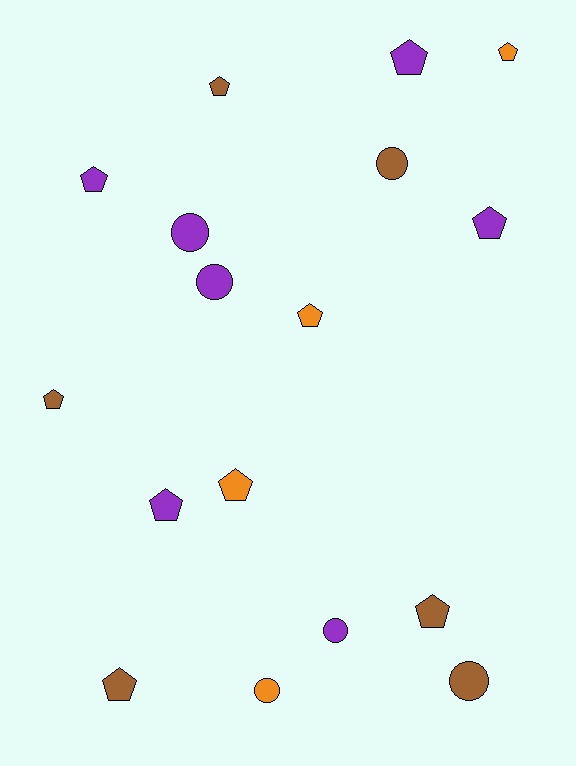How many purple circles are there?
There are 3 purple circles.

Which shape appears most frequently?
Pentagon, with 11 objects.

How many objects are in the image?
There are 17 objects.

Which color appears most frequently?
Purple, with 7 objects.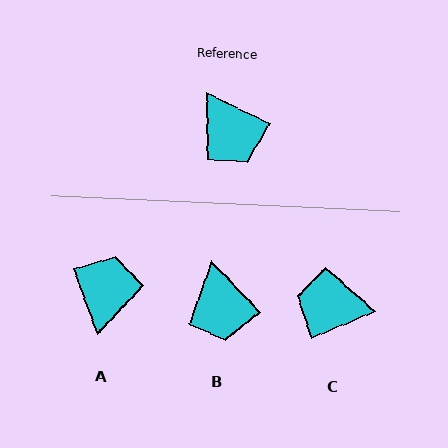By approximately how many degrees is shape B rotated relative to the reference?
Approximately 21 degrees clockwise.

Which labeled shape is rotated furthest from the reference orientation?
A, about 136 degrees away.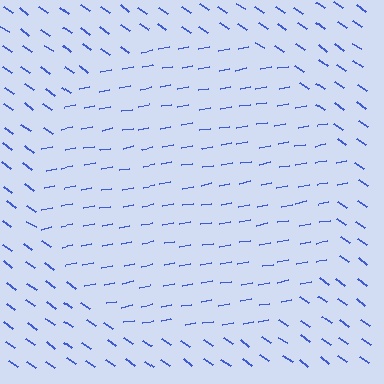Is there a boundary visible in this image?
Yes, there is a texture boundary formed by a change in line orientation.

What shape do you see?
I see a circle.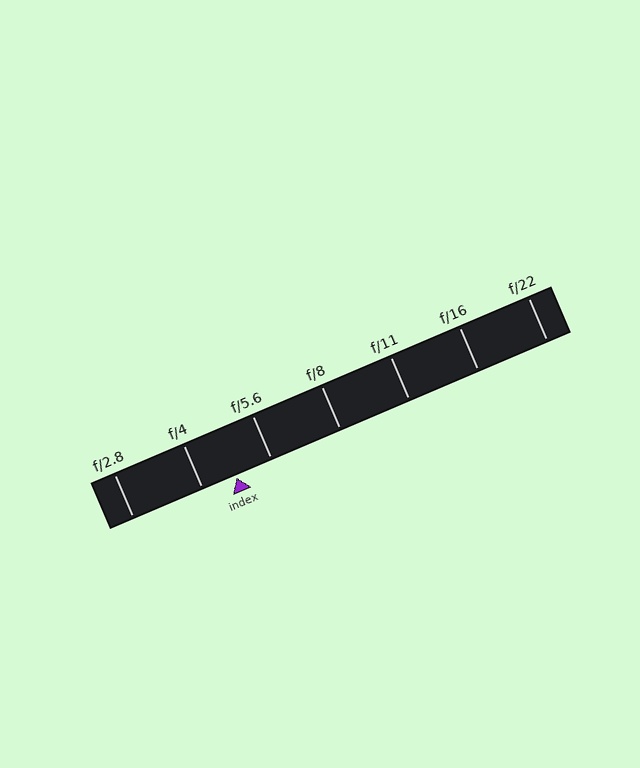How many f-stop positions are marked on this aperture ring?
There are 7 f-stop positions marked.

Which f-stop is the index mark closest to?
The index mark is closest to f/4.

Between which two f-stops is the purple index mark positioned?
The index mark is between f/4 and f/5.6.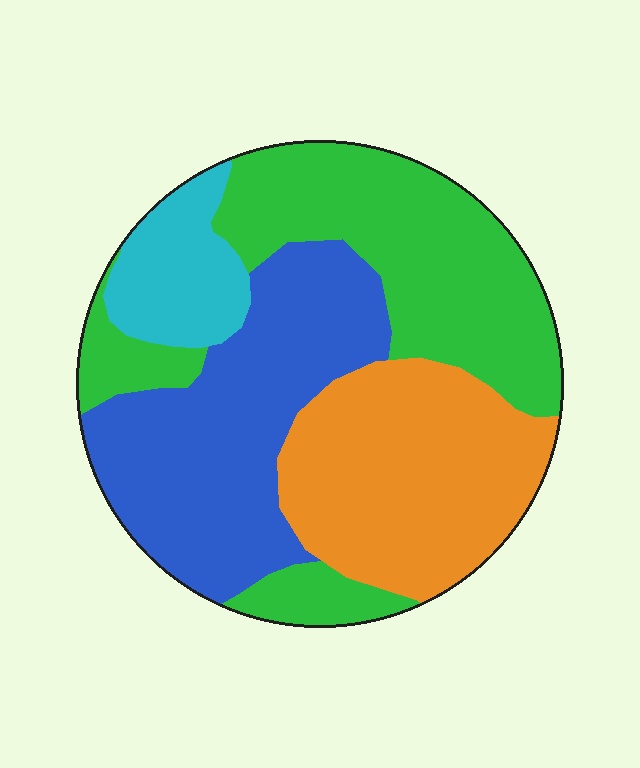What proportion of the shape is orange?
Orange covers 26% of the shape.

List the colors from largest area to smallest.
From largest to smallest: green, blue, orange, cyan.